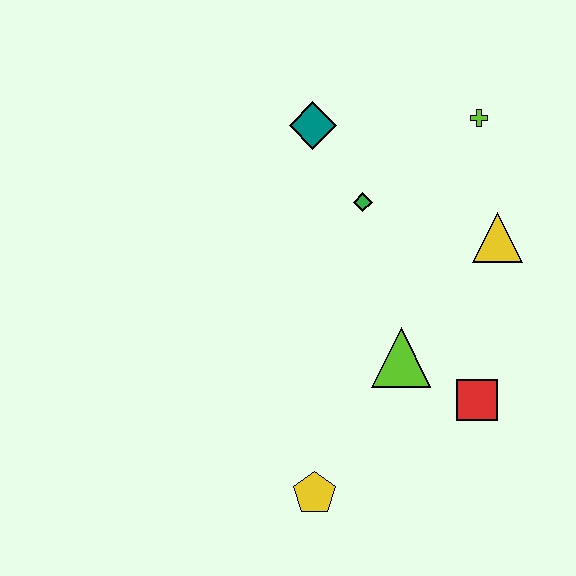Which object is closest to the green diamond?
The teal diamond is closest to the green diamond.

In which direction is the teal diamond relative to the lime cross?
The teal diamond is to the left of the lime cross.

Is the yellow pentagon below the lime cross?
Yes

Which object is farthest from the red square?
The teal diamond is farthest from the red square.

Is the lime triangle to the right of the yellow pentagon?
Yes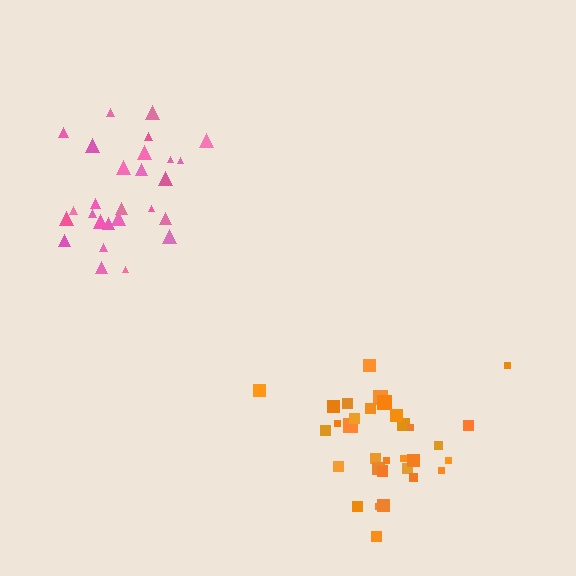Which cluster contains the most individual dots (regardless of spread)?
Orange (33).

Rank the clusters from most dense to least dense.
pink, orange.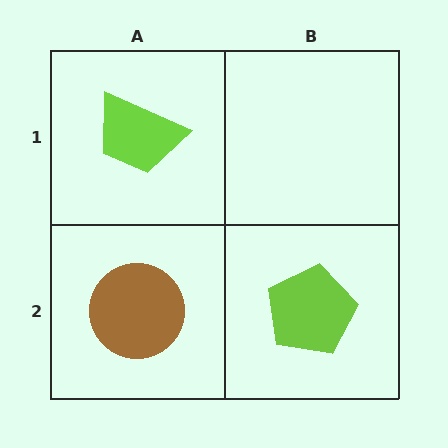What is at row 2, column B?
A lime pentagon.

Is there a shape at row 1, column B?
No, that cell is empty.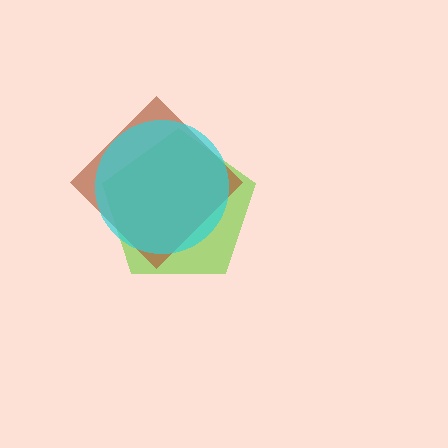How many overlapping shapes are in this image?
There are 3 overlapping shapes in the image.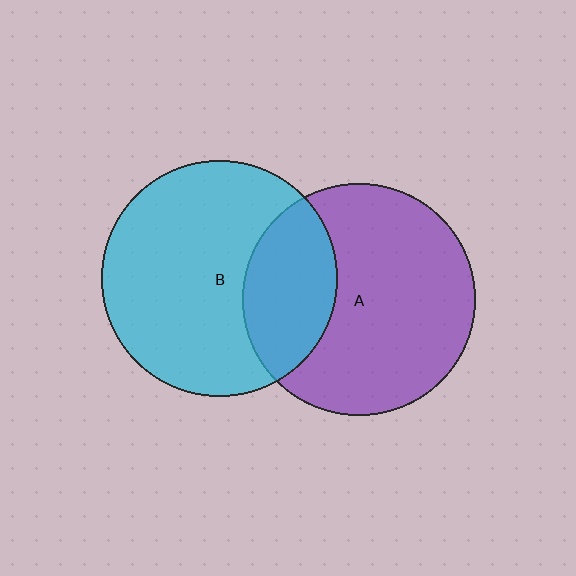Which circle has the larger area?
Circle B (cyan).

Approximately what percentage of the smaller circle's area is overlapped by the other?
Approximately 30%.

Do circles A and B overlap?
Yes.